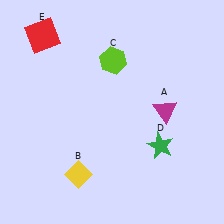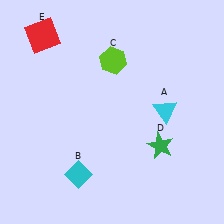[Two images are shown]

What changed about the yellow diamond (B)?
In Image 1, B is yellow. In Image 2, it changed to cyan.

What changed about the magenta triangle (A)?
In Image 1, A is magenta. In Image 2, it changed to cyan.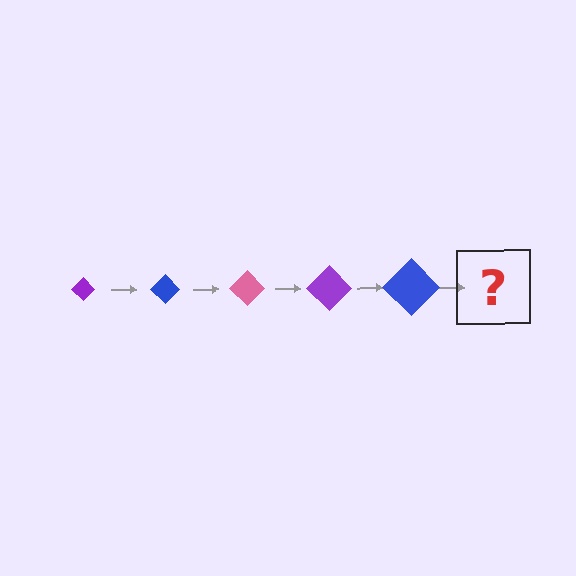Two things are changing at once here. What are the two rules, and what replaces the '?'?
The two rules are that the diamond grows larger each step and the color cycles through purple, blue, and pink. The '?' should be a pink diamond, larger than the previous one.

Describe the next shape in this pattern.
It should be a pink diamond, larger than the previous one.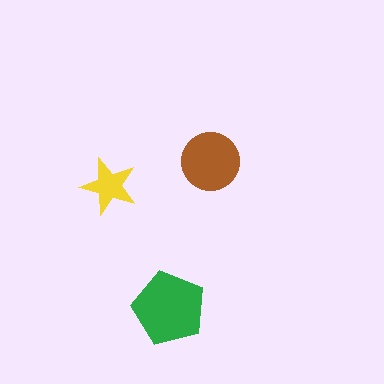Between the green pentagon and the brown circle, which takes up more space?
The green pentagon.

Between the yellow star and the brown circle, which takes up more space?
The brown circle.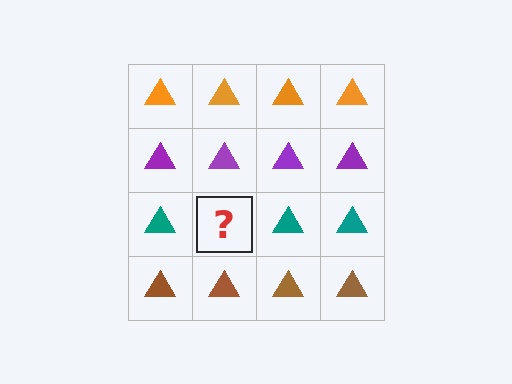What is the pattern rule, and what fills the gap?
The rule is that each row has a consistent color. The gap should be filled with a teal triangle.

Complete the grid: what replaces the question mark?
The question mark should be replaced with a teal triangle.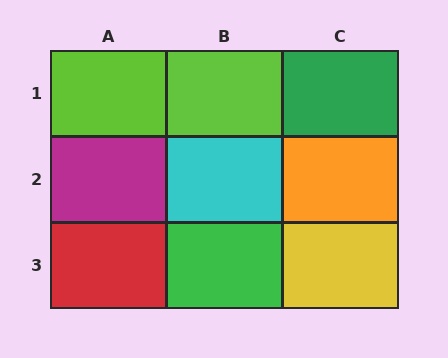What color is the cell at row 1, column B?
Lime.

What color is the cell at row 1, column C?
Green.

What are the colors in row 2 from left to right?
Magenta, cyan, orange.